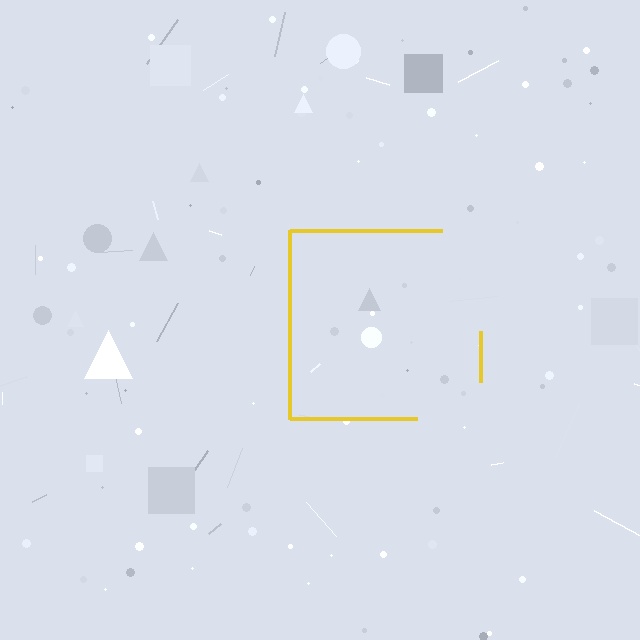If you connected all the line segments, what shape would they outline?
They would outline a square.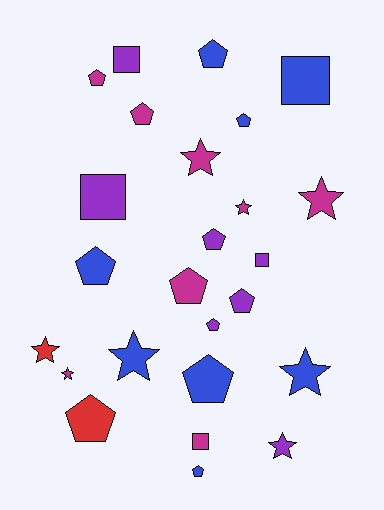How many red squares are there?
There are no red squares.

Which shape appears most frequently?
Pentagon, with 12 objects.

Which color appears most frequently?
Magenta, with 8 objects.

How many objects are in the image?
There are 25 objects.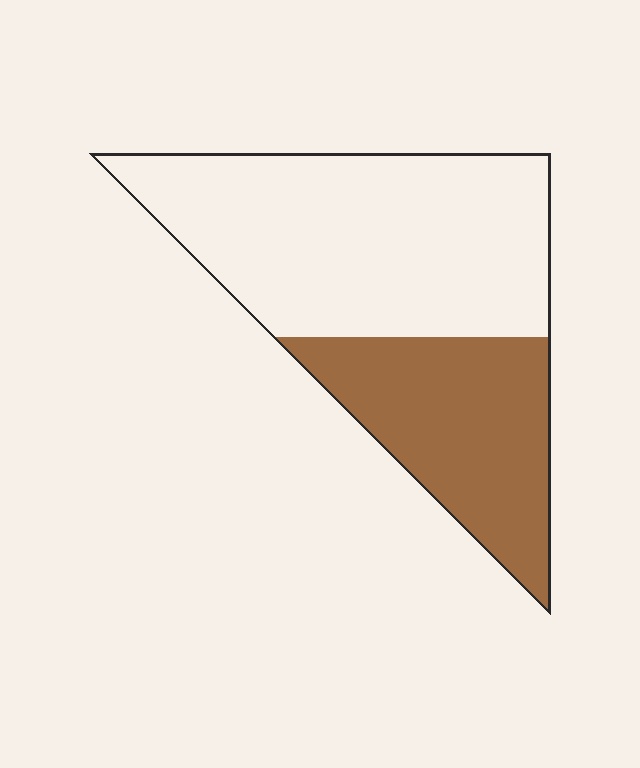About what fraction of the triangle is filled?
About three eighths (3/8).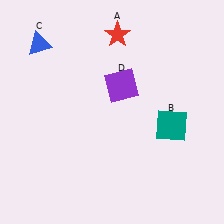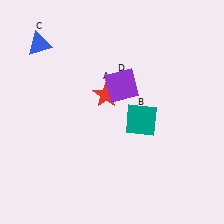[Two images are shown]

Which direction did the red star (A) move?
The red star (A) moved down.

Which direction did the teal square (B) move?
The teal square (B) moved left.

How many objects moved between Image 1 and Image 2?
2 objects moved between the two images.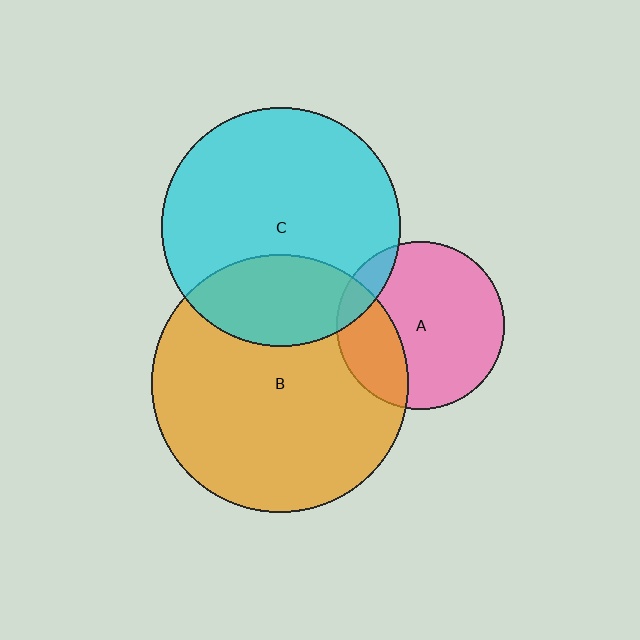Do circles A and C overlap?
Yes.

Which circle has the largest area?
Circle B (orange).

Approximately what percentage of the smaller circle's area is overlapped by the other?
Approximately 10%.